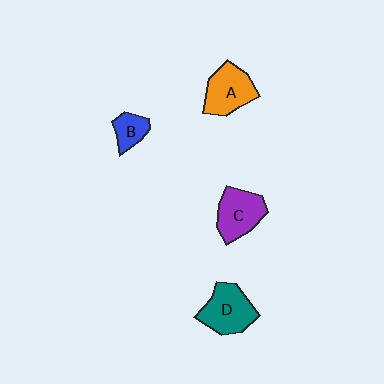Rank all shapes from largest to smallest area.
From largest to smallest: D (teal), A (orange), C (purple), B (blue).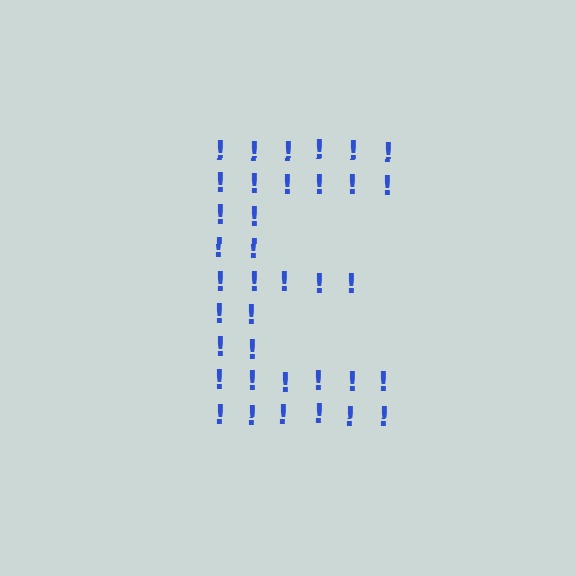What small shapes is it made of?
It is made of small exclamation marks.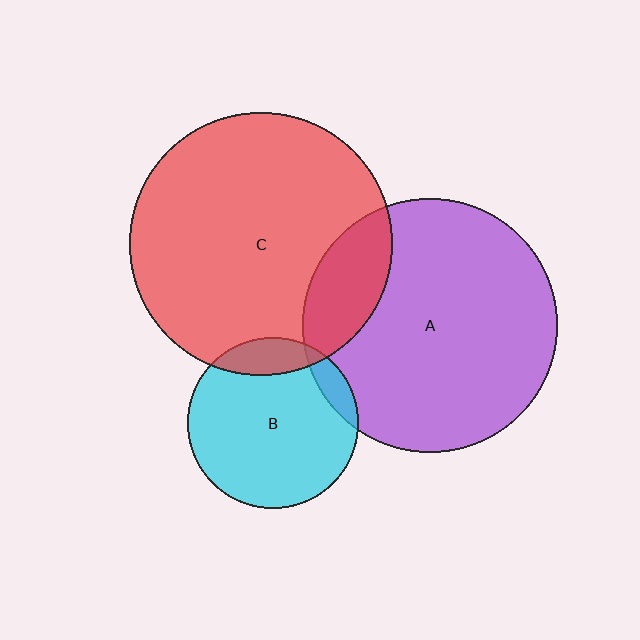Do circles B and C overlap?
Yes.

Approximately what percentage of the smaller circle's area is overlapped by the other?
Approximately 15%.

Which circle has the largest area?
Circle C (red).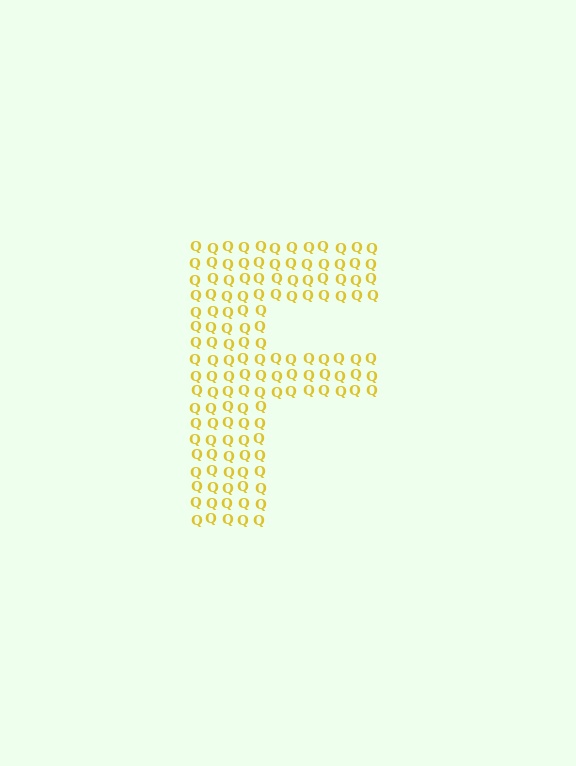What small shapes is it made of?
It is made of small letter Q's.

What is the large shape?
The large shape is the letter F.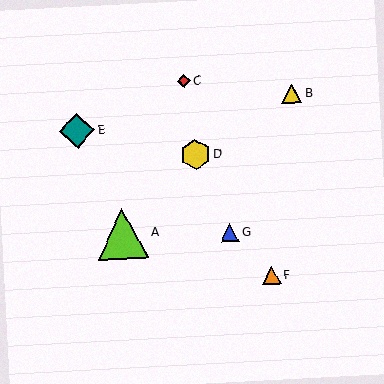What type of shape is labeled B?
Shape B is a yellow triangle.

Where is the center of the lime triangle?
The center of the lime triangle is at (123, 234).